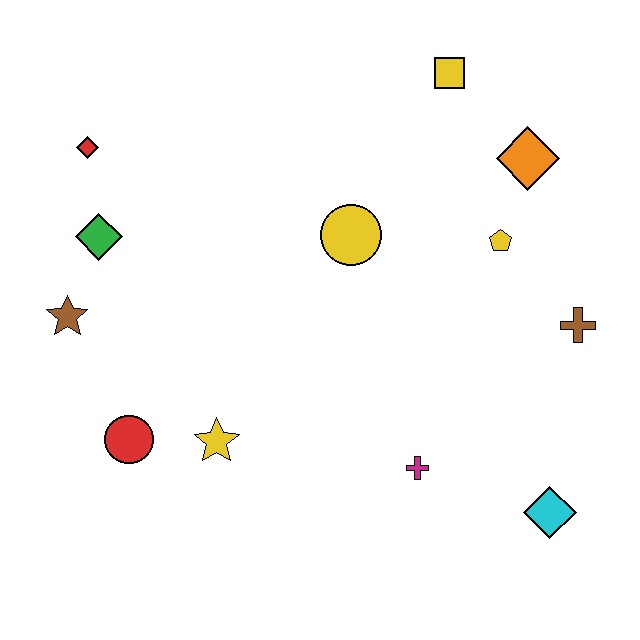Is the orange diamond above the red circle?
Yes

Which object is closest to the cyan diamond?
The magenta cross is closest to the cyan diamond.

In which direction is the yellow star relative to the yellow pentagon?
The yellow star is to the left of the yellow pentagon.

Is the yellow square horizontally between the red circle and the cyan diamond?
Yes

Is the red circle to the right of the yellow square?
No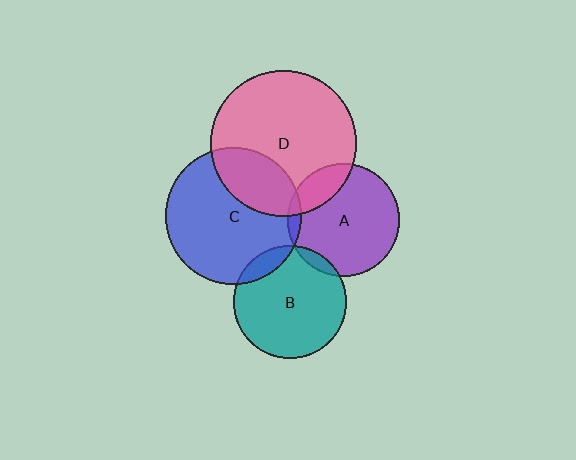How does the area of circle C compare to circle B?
Approximately 1.5 times.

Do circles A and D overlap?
Yes.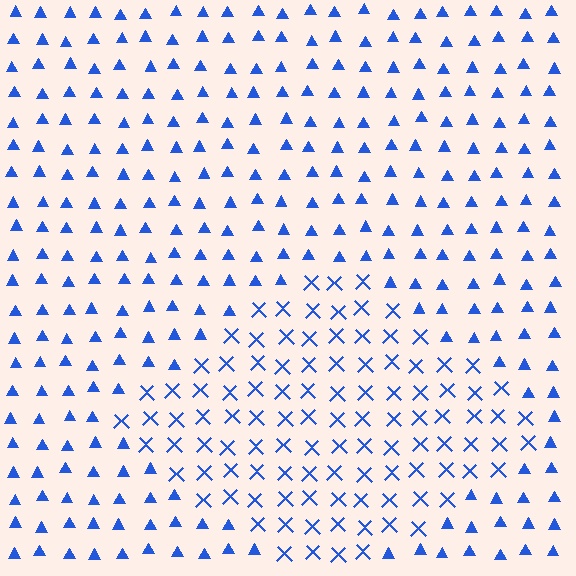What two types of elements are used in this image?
The image uses X marks inside the diamond region and triangles outside it.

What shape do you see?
I see a diamond.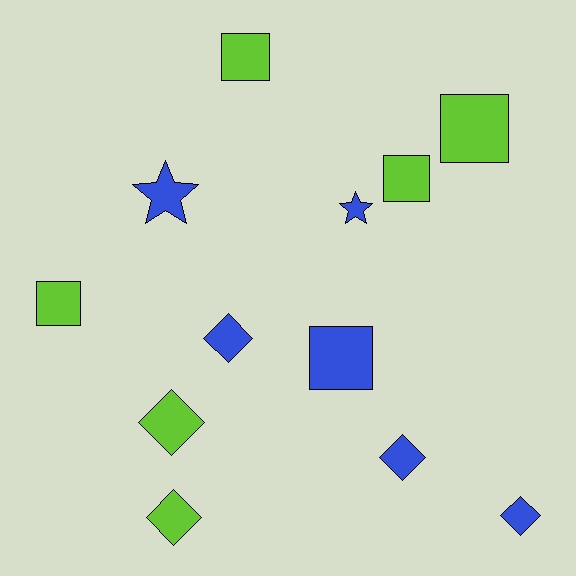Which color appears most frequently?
Blue, with 6 objects.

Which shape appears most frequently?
Square, with 5 objects.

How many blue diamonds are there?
There are 3 blue diamonds.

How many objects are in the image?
There are 12 objects.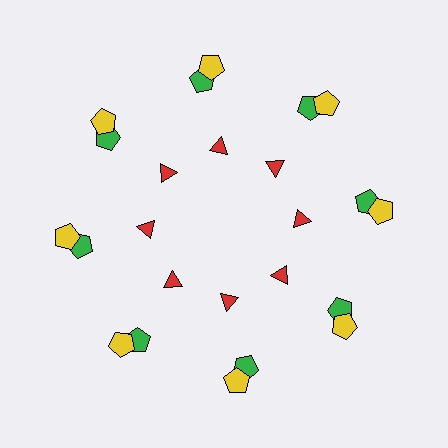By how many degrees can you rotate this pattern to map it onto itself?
The pattern maps onto itself every 45 degrees of rotation.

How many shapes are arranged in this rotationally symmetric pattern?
There are 24 shapes, arranged in 8 groups of 3.